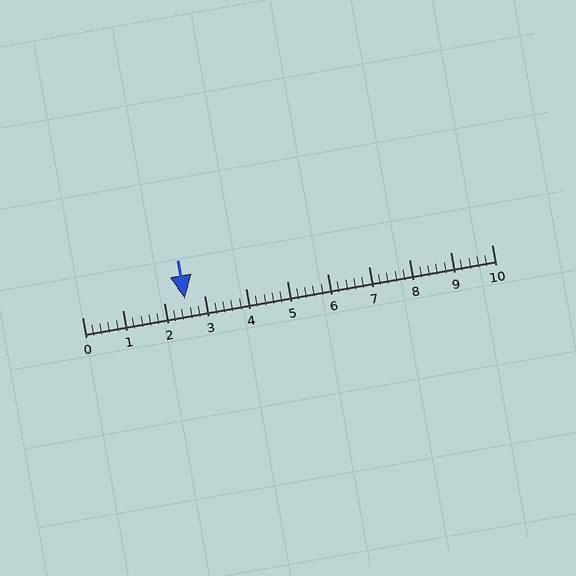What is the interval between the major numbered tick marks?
The major tick marks are spaced 1 units apart.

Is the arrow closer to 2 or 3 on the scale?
The arrow is closer to 3.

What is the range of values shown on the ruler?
The ruler shows values from 0 to 10.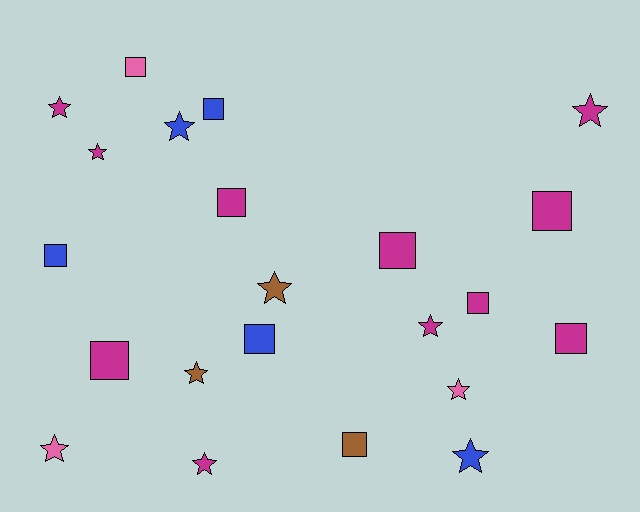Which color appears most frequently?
Magenta, with 11 objects.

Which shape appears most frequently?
Square, with 11 objects.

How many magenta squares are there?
There are 6 magenta squares.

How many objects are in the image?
There are 22 objects.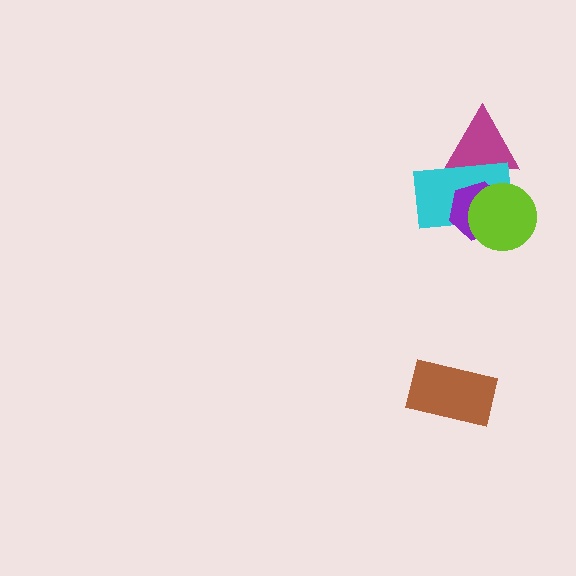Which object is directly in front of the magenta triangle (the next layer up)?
The cyan rectangle is directly in front of the magenta triangle.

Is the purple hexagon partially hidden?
Yes, it is partially covered by another shape.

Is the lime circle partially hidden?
No, no other shape covers it.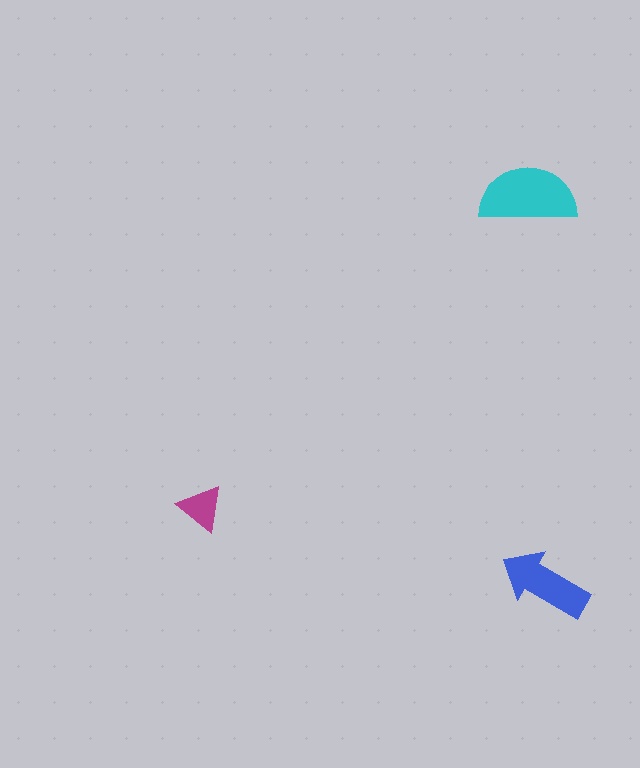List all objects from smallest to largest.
The magenta triangle, the blue arrow, the cyan semicircle.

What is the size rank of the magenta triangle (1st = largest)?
3rd.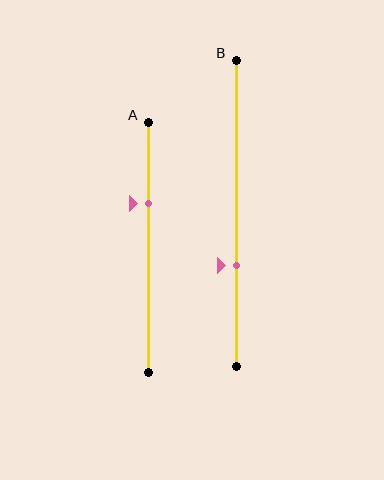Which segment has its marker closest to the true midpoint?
Segment B has its marker closest to the true midpoint.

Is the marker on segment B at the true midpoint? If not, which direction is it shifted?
No, the marker on segment B is shifted downward by about 17% of the segment length.